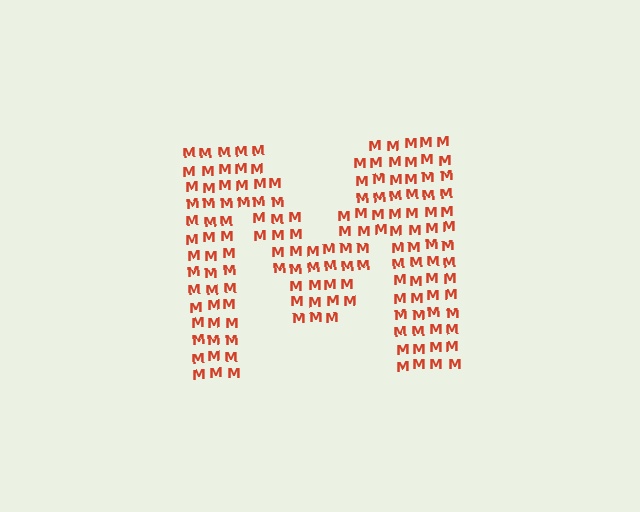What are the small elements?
The small elements are letter M's.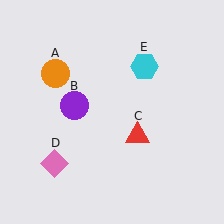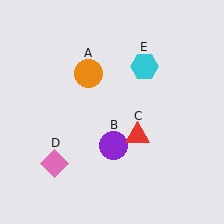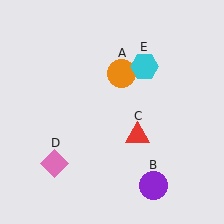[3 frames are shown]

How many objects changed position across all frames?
2 objects changed position: orange circle (object A), purple circle (object B).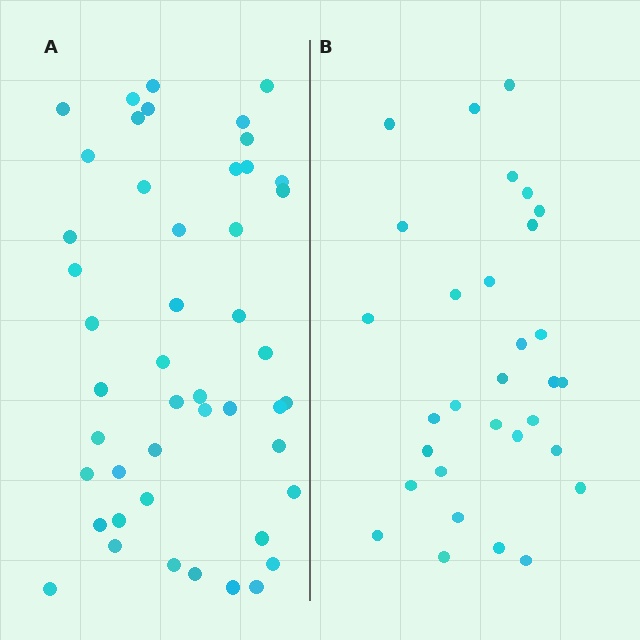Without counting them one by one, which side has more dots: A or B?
Region A (the left region) has more dots.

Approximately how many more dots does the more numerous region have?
Region A has approximately 15 more dots than region B.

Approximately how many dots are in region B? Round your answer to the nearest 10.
About 30 dots. (The exact count is 31, which rounds to 30.)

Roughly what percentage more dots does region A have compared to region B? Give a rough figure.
About 50% more.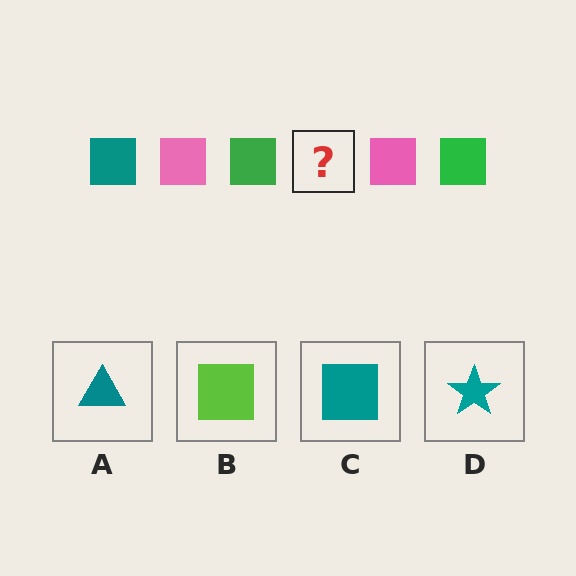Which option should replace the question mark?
Option C.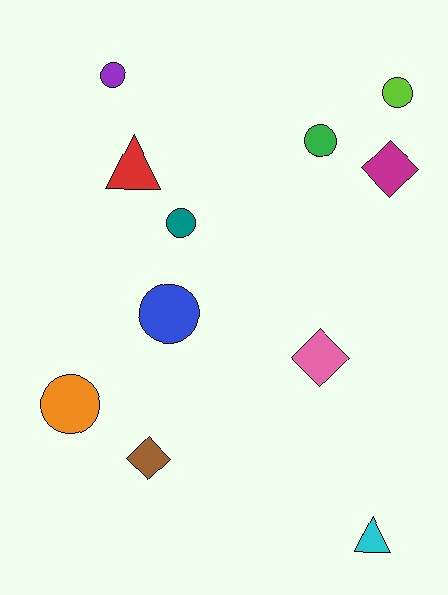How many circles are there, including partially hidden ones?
There are 6 circles.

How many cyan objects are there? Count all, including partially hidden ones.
There is 1 cyan object.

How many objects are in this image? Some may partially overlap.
There are 11 objects.